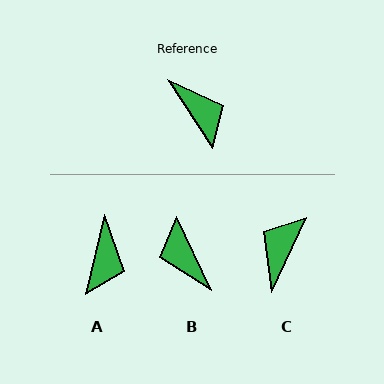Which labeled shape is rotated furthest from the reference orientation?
B, about 173 degrees away.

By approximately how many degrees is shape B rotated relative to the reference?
Approximately 173 degrees counter-clockwise.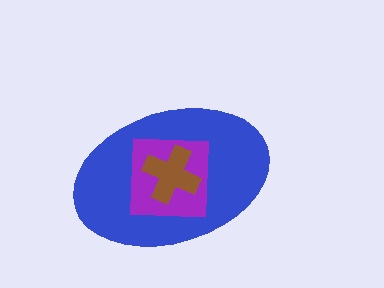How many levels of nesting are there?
3.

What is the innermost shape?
The brown cross.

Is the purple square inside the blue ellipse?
Yes.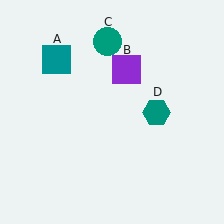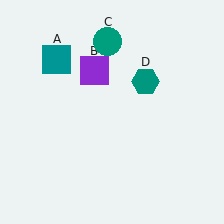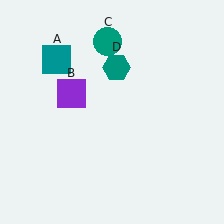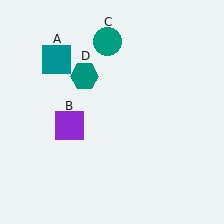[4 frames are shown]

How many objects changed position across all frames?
2 objects changed position: purple square (object B), teal hexagon (object D).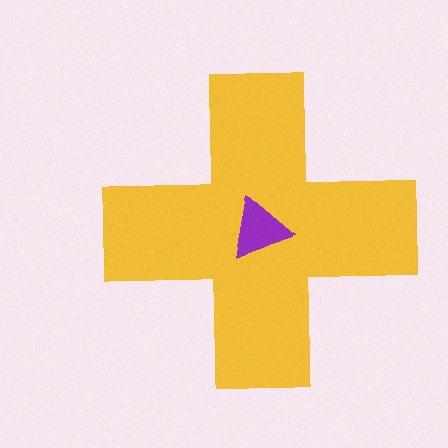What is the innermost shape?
The purple triangle.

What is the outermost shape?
The yellow cross.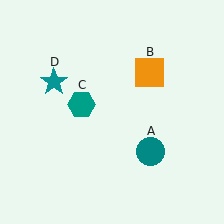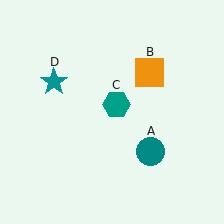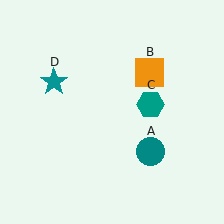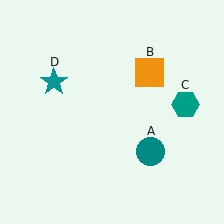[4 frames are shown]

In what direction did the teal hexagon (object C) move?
The teal hexagon (object C) moved right.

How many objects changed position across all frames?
1 object changed position: teal hexagon (object C).